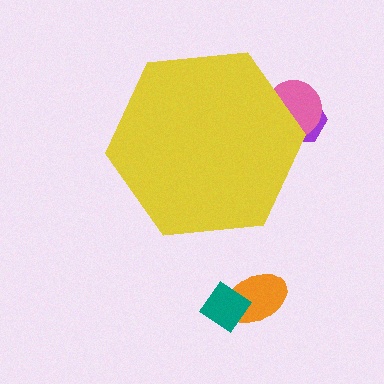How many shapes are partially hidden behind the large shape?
2 shapes are partially hidden.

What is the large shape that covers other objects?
A yellow hexagon.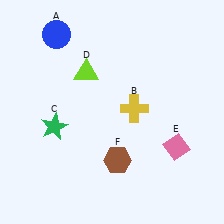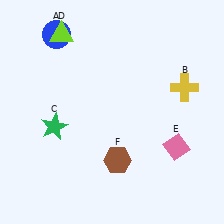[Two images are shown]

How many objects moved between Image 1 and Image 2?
2 objects moved between the two images.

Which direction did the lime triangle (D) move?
The lime triangle (D) moved up.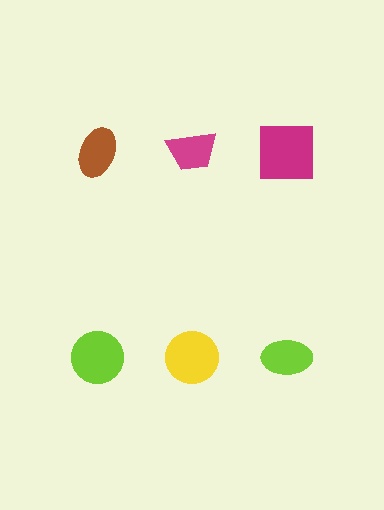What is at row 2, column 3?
A lime ellipse.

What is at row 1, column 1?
A brown ellipse.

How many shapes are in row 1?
3 shapes.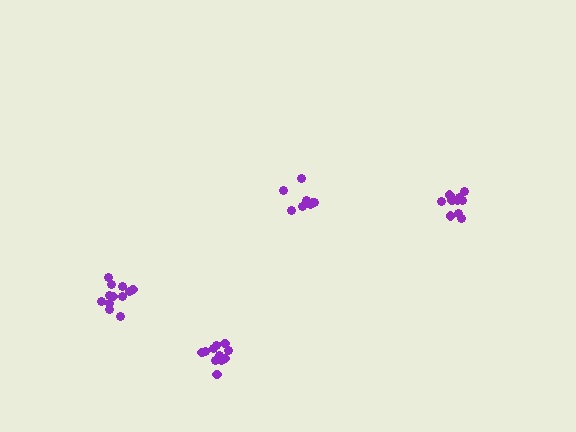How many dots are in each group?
Group 1: 9 dots, Group 2: 11 dots, Group 3: 12 dots, Group 4: 12 dots (44 total).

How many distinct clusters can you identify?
There are 4 distinct clusters.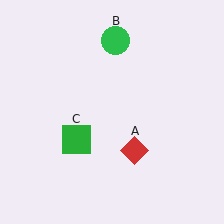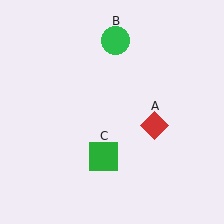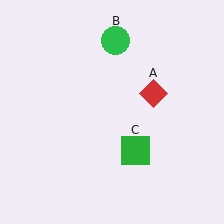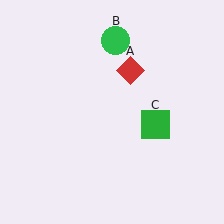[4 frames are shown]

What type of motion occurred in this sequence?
The red diamond (object A), green square (object C) rotated counterclockwise around the center of the scene.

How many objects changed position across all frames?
2 objects changed position: red diamond (object A), green square (object C).